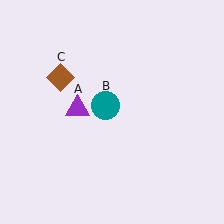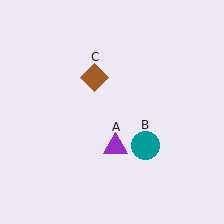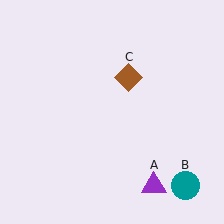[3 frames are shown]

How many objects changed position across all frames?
3 objects changed position: purple triangle (object A), teal circle (object B), brown diamond (object C).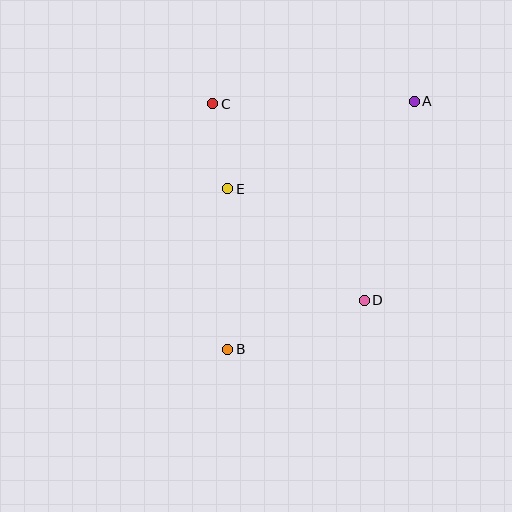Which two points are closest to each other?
Points C and E are closest to each other.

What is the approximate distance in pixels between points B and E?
The distance between B and E is approximately 161 pixels.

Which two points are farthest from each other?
Points A and B are farthest from each other.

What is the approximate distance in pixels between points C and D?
The distance between C and D is approximately 248 pixels.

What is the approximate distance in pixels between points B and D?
The distance between B and D is approximately 145 pixels.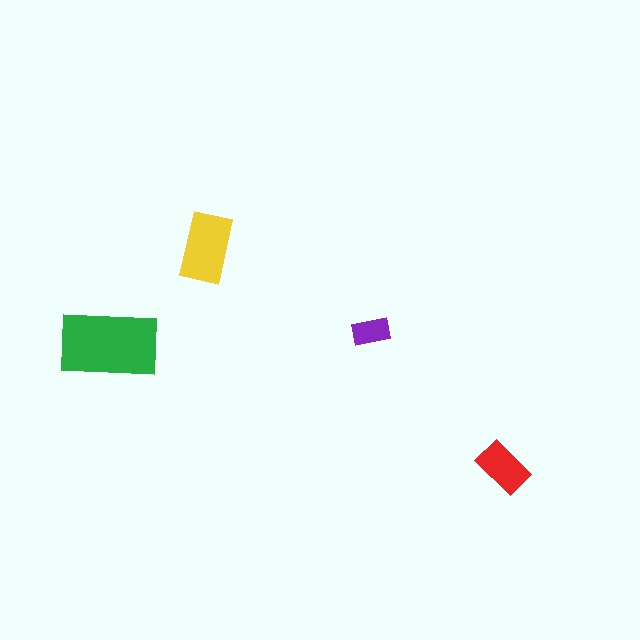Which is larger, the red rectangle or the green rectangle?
The green one.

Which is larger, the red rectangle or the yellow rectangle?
The yellow one.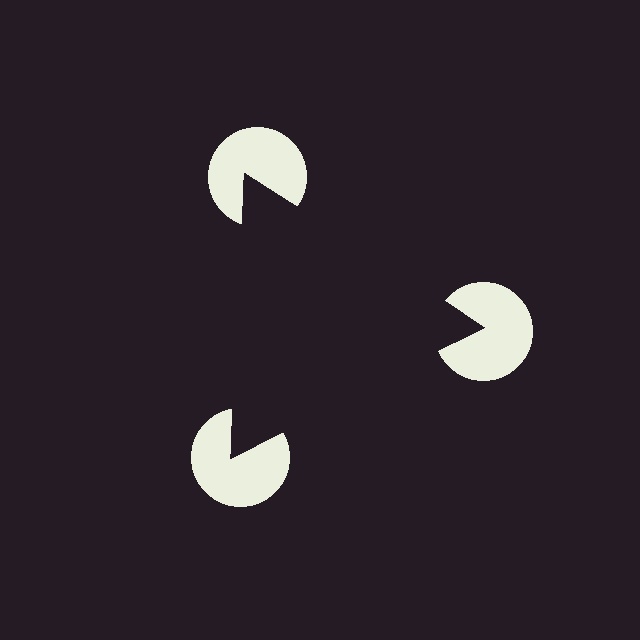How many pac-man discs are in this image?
There are 3 — one at each vertex of the illusory triangle.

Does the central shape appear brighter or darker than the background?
It typically appears slightly darker than the background, even though no actual brightness change is drawn.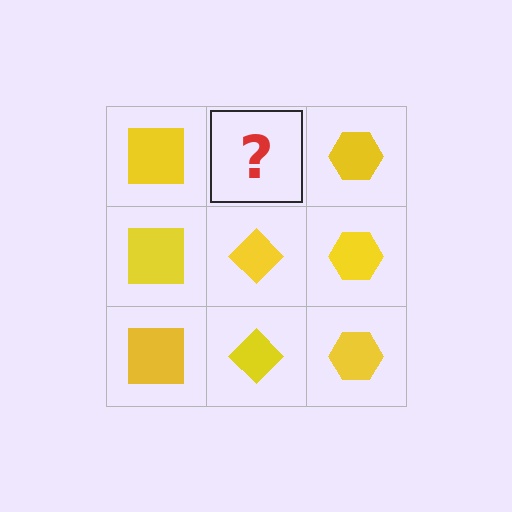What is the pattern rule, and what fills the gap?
The rule is that each column has a consistent shape. The gap should be filled with a yellow diamond.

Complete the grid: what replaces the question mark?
The question mark should be replaced with a yellow diamond.